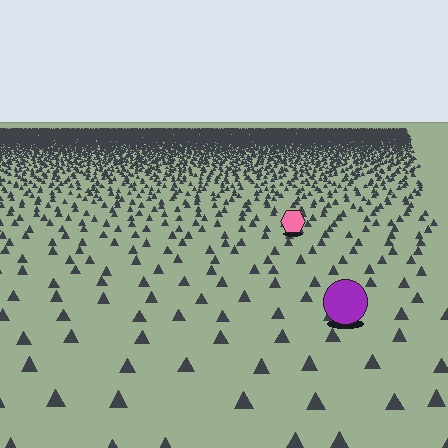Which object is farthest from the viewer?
The pink hexagon is farthest from the viewer. It appears smaller and the ground texture around it is denser.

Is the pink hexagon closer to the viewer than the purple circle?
No. The purple circle is closer — you can tell from the texture gradient: the ground texture is coarser near it.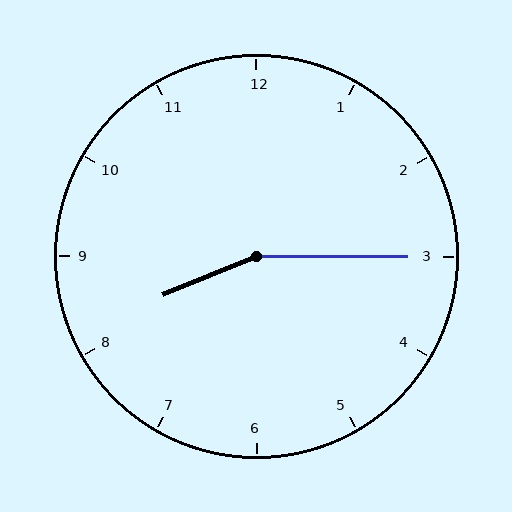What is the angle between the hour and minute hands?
Approximately 158 degrees.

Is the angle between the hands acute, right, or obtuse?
It is obtuse.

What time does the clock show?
8:15.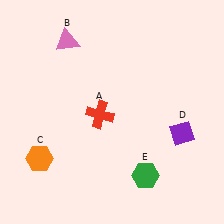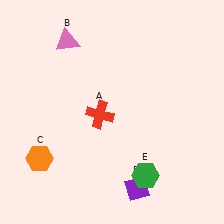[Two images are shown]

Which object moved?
The purple diamond (D) moved down.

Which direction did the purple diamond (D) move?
The purple diamond (D) moved down.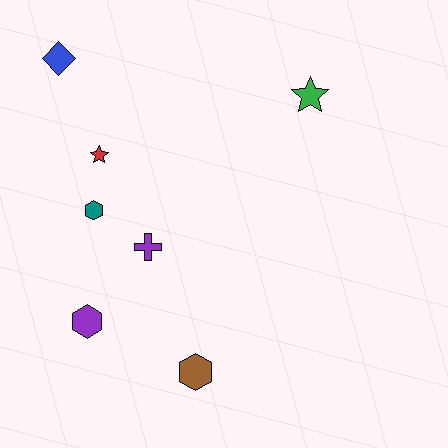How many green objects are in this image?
There is 1 green object.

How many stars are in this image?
There are 2 stars.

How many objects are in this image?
There are 7 objects.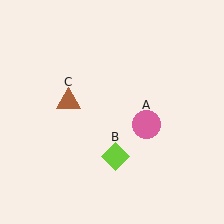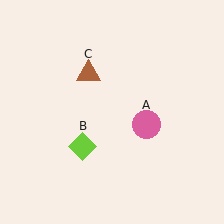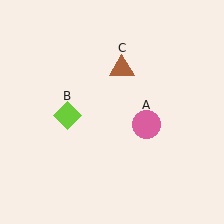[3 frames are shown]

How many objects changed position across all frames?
2 objects changed position: lime diamond (object B), brown triangle (object C).